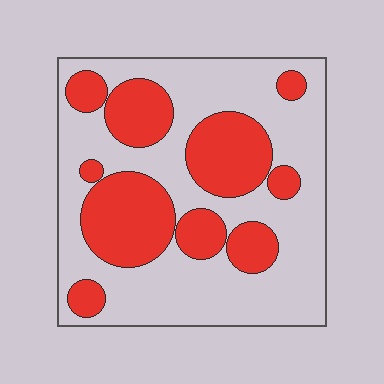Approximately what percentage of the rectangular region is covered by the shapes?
Approximately 35%.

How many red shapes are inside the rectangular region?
10.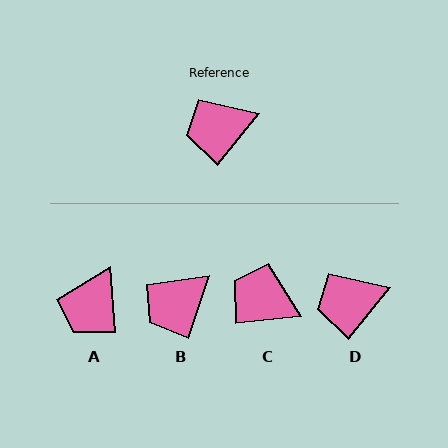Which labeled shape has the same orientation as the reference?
D.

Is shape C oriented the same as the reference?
No, it is off by about 45 degrees.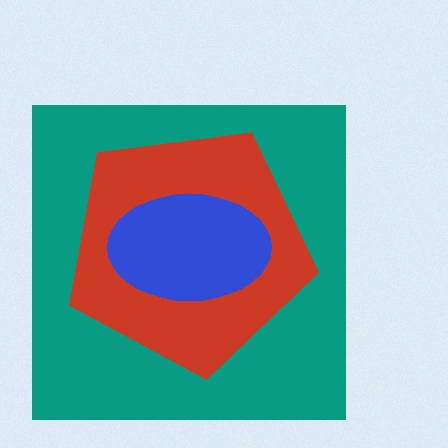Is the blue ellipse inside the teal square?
Yes.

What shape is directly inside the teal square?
The red pentagon.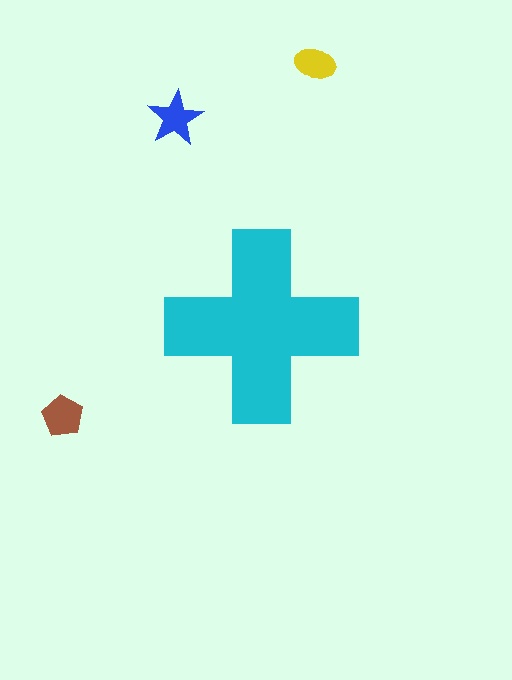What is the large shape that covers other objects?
A cyan cross.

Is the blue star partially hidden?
No, the blue star is fully visible.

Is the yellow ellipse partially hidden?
No, the yellow ellipse is fully visible.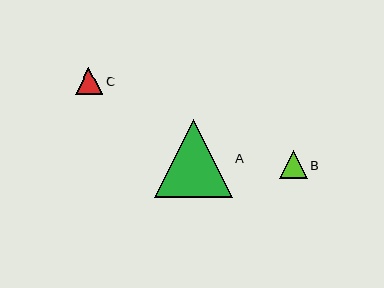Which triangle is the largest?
Triangle A is the largest with a size of approximately 77 pixels.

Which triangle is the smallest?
Triangle C is the smallest with a size of approximately 27 pixels.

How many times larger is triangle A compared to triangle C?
Triangle A is approximately 2.9 times the size of triangle C.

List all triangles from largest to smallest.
From largest to smallest: A, B, C.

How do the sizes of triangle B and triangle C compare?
Triangle B and triangle C are approximately the same size.